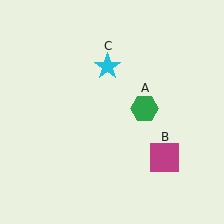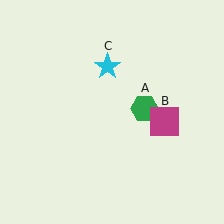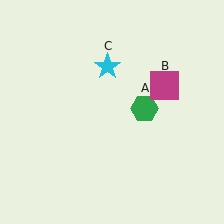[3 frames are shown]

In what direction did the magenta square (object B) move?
The magenta square (object B) moved up.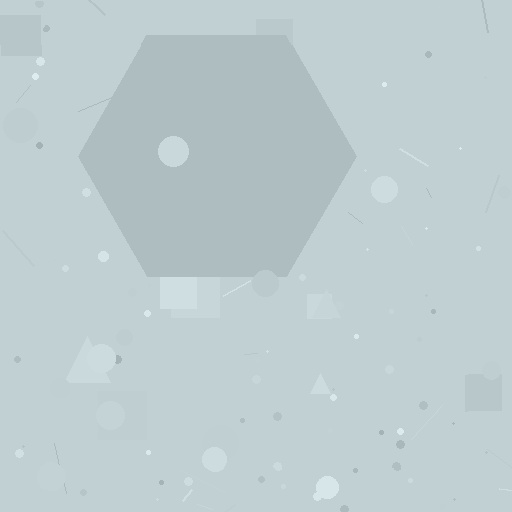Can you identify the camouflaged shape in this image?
The camouflaged shape is a hexagon.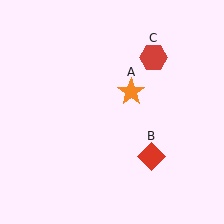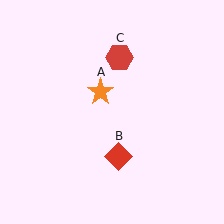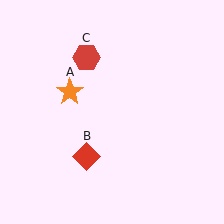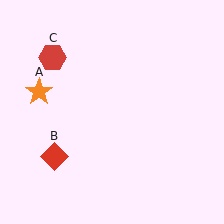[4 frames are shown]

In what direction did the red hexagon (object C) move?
The red hexagon (object C) moved left.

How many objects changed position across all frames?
3 objects changed position: orange star (object A), red diamond (object B), red hexagon (object C).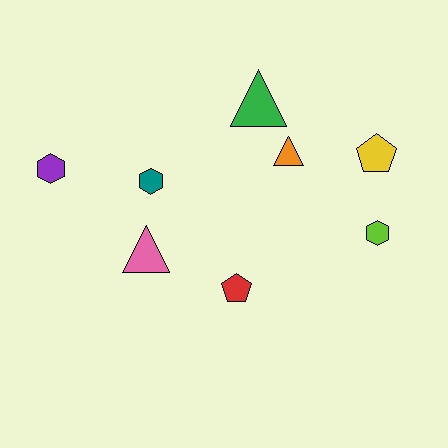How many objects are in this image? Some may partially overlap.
There are 8 objects.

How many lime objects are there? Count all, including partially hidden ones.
There is 1 lime object.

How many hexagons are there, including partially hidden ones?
There are 3 hexagons.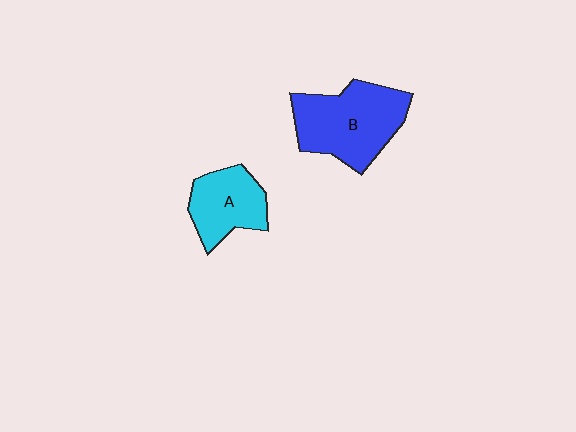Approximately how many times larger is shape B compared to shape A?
Approximately 1.6 times.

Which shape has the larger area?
Shape B (blue).